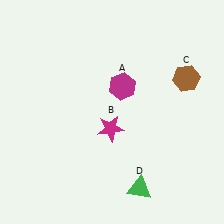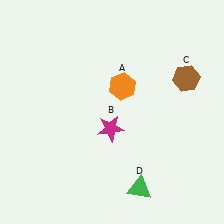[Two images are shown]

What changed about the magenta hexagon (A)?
In Image 1, A is magenta. In Image 2, it changed to orange.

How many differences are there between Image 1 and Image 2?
There is 1 difference between the two images.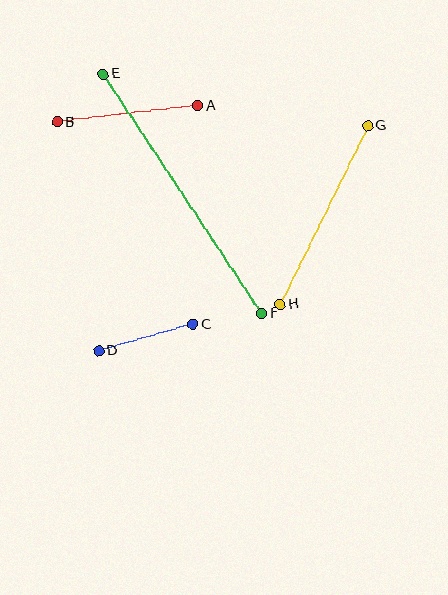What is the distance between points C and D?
The distance is approximately 98 pixels.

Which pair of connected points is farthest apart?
Points E and F are farthest apart.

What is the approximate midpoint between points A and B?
The midpoint is at approximately (128, 114) pixels.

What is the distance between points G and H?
The distance is approximately 199 pixels.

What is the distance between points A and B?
The distance is approximately 142 pixels.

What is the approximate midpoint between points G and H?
The midpoint is at approximately (324, 215) pixels.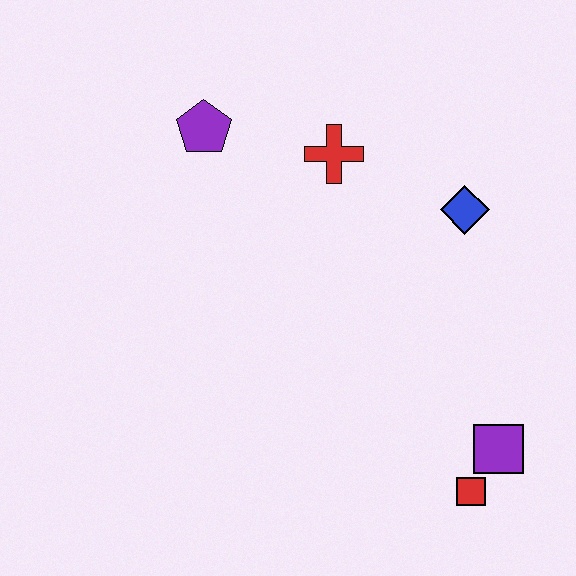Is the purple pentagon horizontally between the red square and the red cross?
No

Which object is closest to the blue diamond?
The red cross is closest to the blue diamond.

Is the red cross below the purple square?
No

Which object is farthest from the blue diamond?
The red square is farthest from the blue diamond.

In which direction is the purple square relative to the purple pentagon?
The purple square is below the purple pentagon.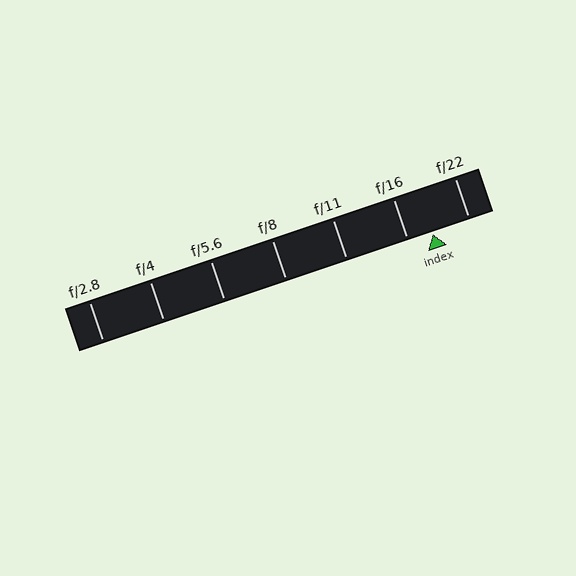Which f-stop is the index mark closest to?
The index mark is closest to f/16.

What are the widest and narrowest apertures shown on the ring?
The widest aperture shown is f/2.8 and the narrowest is f/22.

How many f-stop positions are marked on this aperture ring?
There are 7 f-stop positions marked.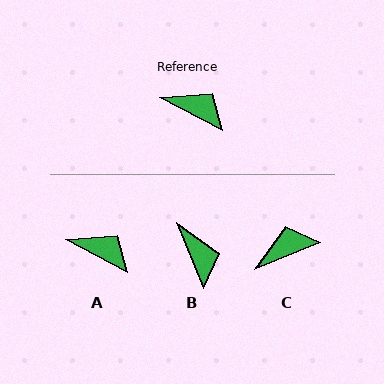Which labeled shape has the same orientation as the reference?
A.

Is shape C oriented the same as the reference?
No, it is off by about 50 degrees.